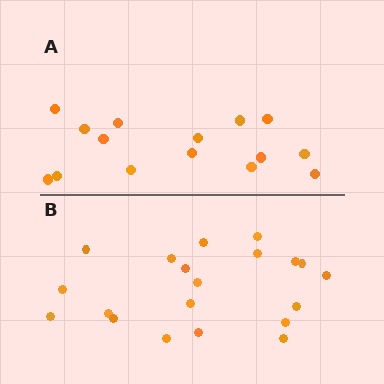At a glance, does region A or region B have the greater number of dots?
Region B (the bottom region) has more dots.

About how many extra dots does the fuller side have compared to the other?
Region B has about 5 more dots than region A.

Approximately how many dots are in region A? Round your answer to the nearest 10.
About 20 dots. (The exact count is 15, which rounds to 20.)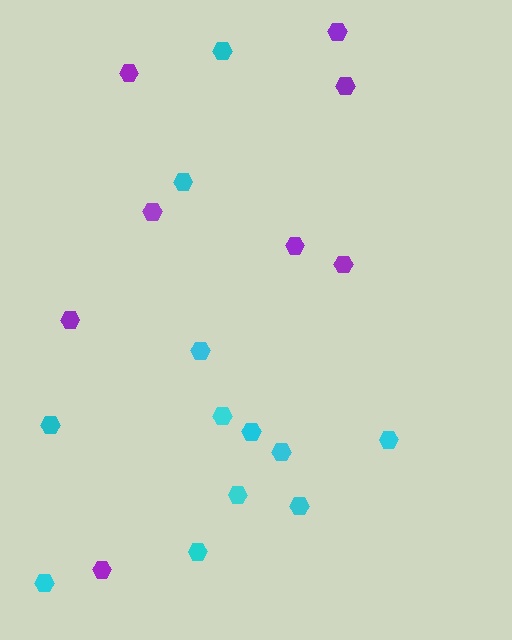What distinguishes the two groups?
There are 2 groups: one group of purple hexagons (8) and one group of cyan hexagons (12).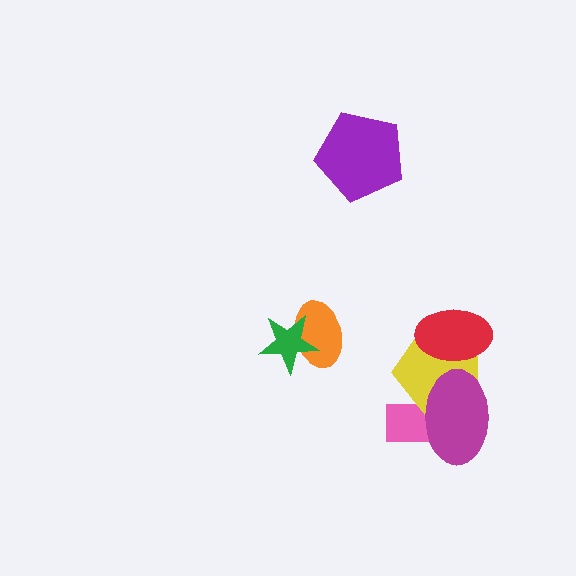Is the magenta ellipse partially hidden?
No, no other shape covers it.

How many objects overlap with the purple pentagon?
0 objects overlap with the purple pentagon.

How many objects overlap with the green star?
1 object overlaps with the green star.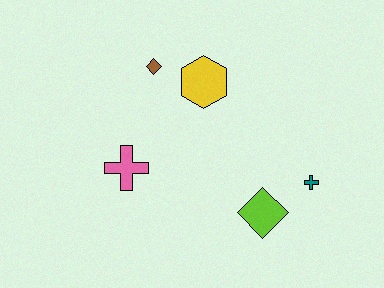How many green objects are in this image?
There are no green objects.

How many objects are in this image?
There are 5 objects.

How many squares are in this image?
There are no squares.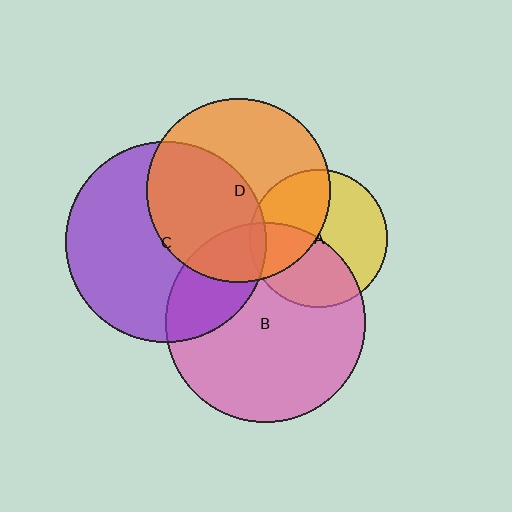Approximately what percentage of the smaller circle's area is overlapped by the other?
Approximately 20%.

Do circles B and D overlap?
Yes.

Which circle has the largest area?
Circle C (purple).